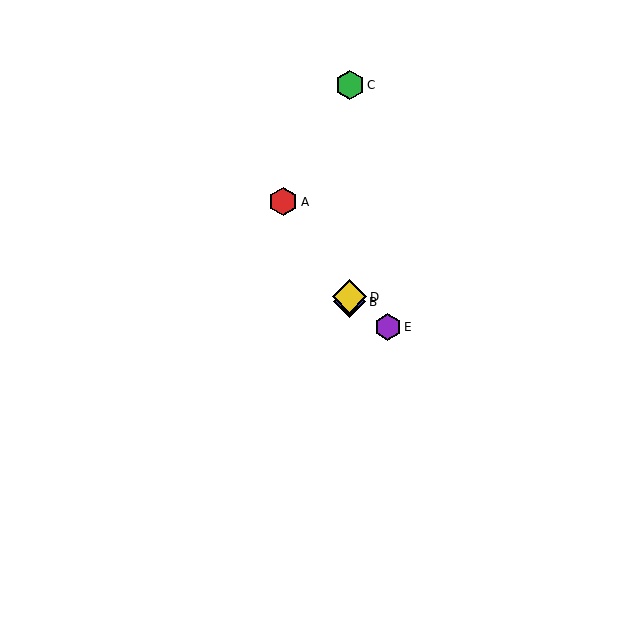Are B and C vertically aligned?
Yes, both are at x≈350.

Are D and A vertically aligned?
No, D is at x≈350 and A is at x≈283.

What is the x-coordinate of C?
Object C is at x≈350.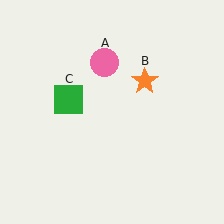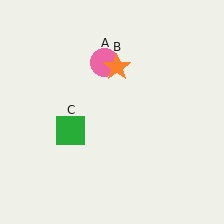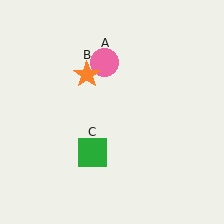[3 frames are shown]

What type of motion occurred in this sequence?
The orange star (object B), green square (object C) rotated counterclockwise around the center of the scene.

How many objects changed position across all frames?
2 objects changed position: orange star (object B), green square (object C).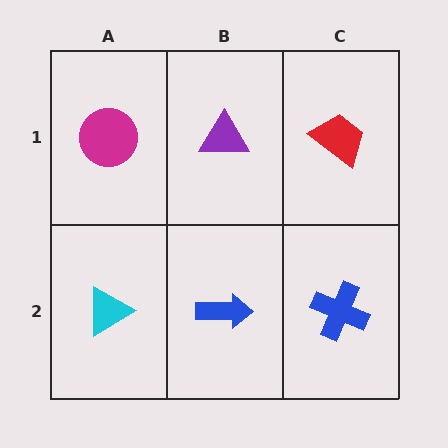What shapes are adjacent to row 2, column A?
A magenta circle (row 1, column A), a blue arrow (row 2, column B).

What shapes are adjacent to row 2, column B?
A purple triangle (row 1, column B), a cyan triangle (row 2, column A), a blue cross (row 2, column C).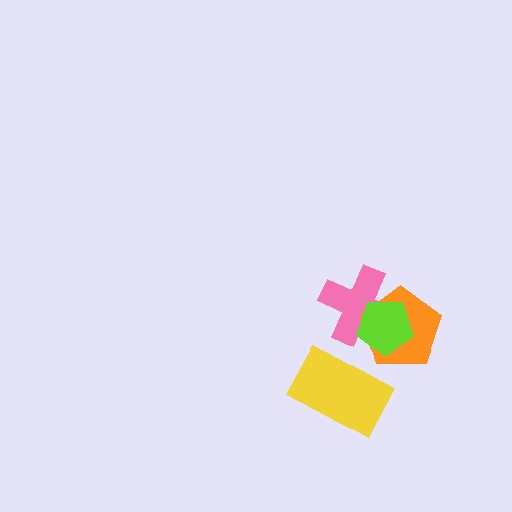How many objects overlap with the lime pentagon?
2 objects overlap with the lime pentagon.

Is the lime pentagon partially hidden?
No, no other shape covers it.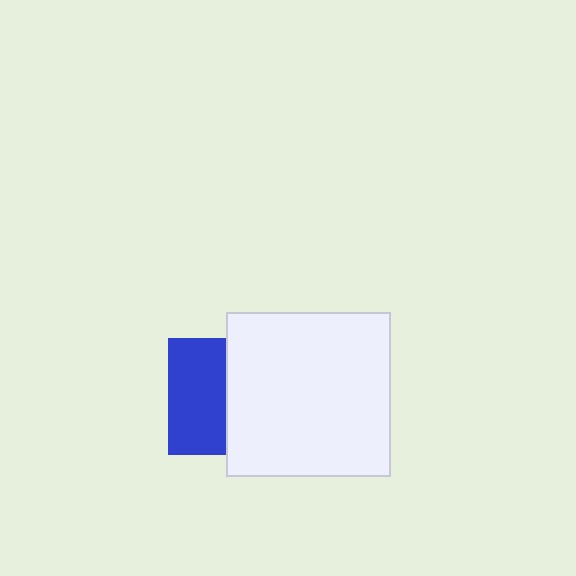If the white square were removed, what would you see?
You would see the complete blue square.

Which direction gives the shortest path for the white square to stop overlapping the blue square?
Moving right gives the shortest separation.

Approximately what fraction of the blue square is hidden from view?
Roughly 51% of the blue square is hidden behind the white square.